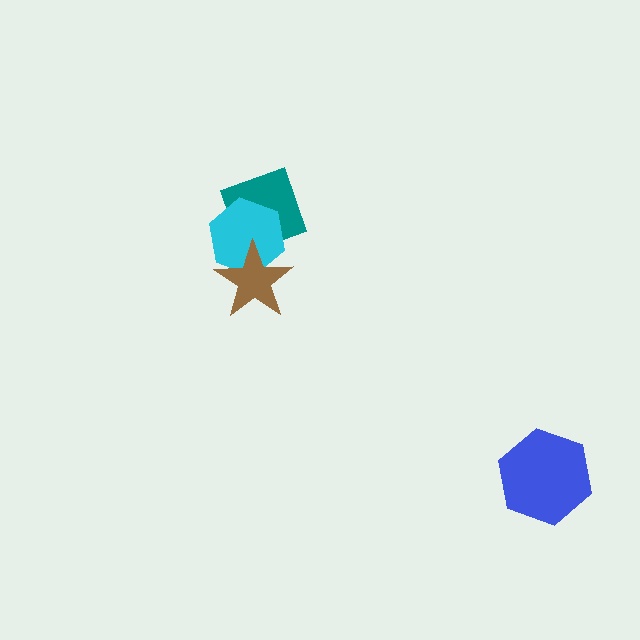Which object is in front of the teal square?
The cyan hexagon is in front of the teal square.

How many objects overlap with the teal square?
1 object overlaps with the teal square.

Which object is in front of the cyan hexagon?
The brown star is in front of the cyan hexagon.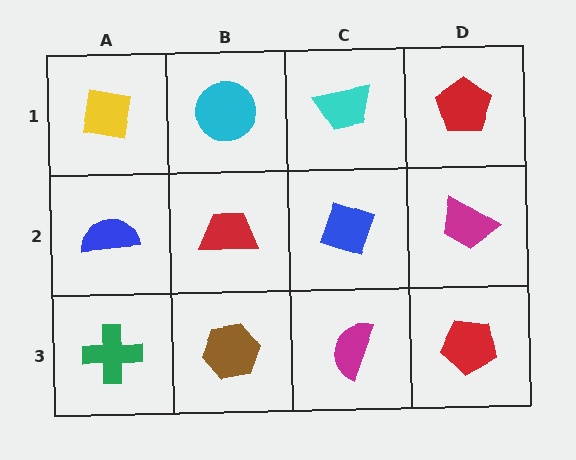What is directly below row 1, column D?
A magenta trapezoid.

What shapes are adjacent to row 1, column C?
A blue diamond (row 2, column C), a cyan circle (row 1, column B), a red pentagon (row 1, column D).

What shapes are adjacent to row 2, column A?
A yellow square (row 1, column A), a green cross (row 3, column A), a red trapezoid (row 2, column B).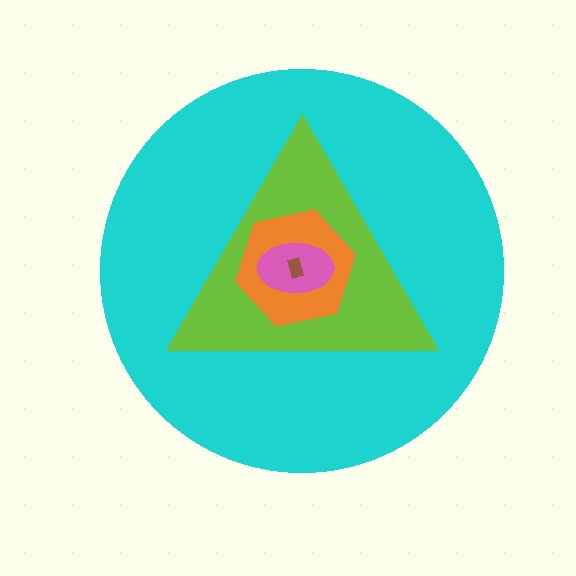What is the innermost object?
The brown rectangle.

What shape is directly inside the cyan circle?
The lime triangle.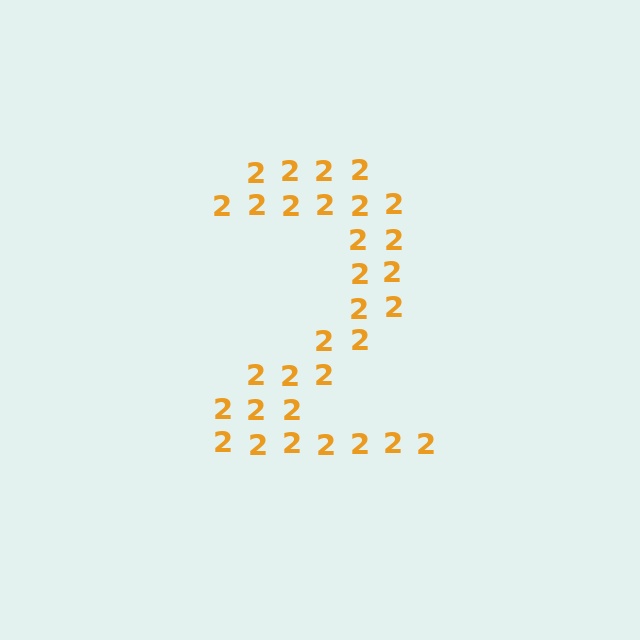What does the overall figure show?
The overall figure shows the digit 2.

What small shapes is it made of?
It is made of small digit 2's.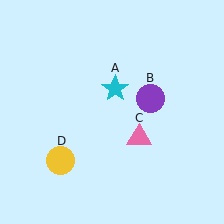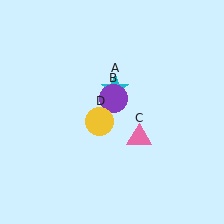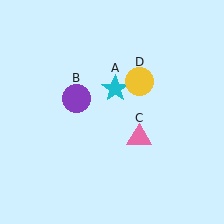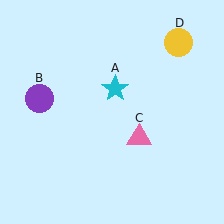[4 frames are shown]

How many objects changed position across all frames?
2 objects changed position: purple circle (object B), yellow circle (object D).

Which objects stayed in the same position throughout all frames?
Cyan star (object A) and pink triangle (object C) remained stationary.